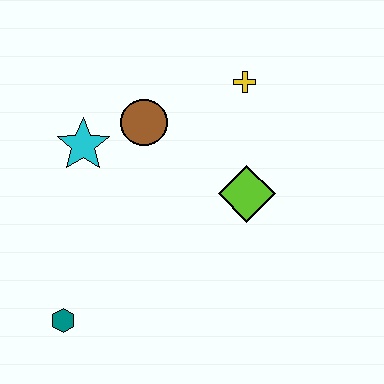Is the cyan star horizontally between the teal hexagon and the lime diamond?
Yes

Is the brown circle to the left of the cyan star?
No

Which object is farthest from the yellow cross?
The teal hexagon is farthest from the yellow cross.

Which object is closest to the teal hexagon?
The cyan star is closest to the teal hexagon.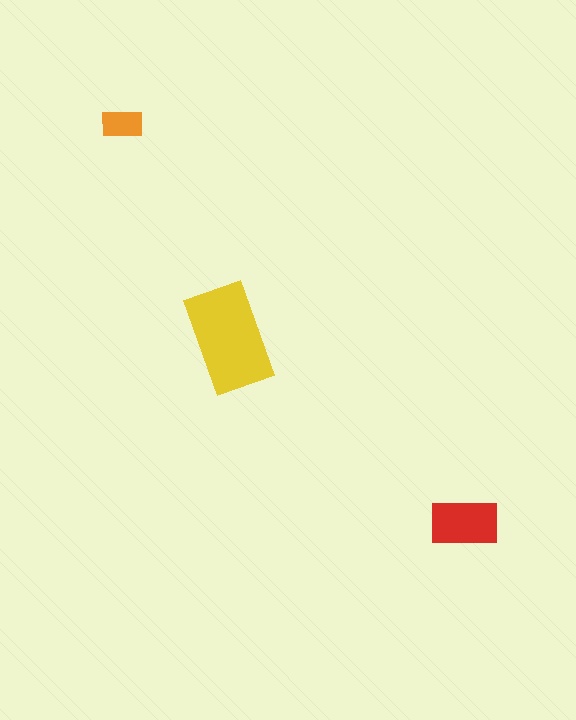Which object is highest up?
The orange rectangle is topmost.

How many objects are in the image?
There are 3 objects in the image.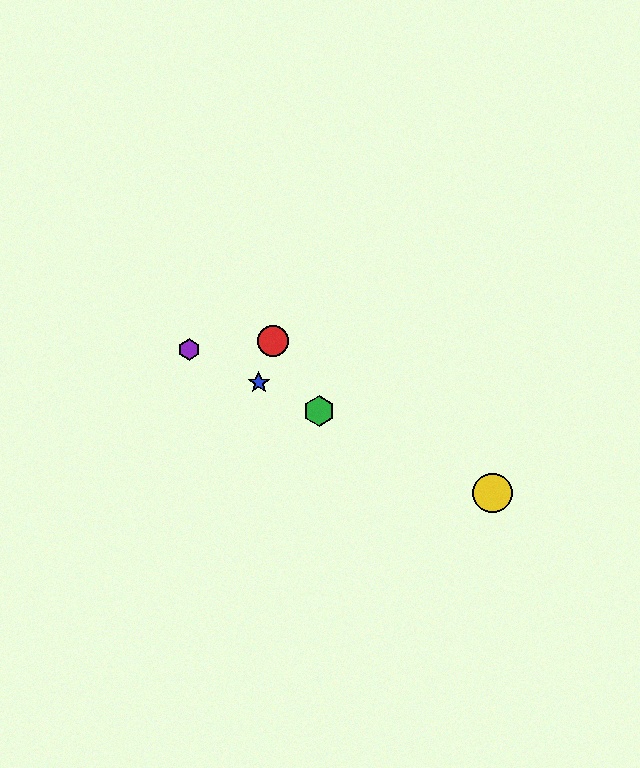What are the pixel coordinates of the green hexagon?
The green hexagon is at (319, 411).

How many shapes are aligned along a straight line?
4 shapes (the blue star, the green hexagon, the yellow circle, the purple hexagon) are aligned along a straight line.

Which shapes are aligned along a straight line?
The blue star, the green hexagon, the yellow circle, the purple hexagon are aligned along a straight line.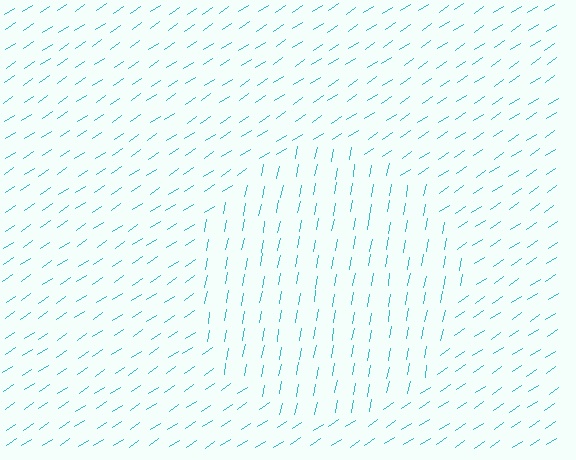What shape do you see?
I see a circle.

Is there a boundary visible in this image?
Yes, there is a texture boundary formed by a change in line orientation.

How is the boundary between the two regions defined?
The boundary is defined purely by a change in line orientation (approximately 45 degrees difference). All lines are the same color and thickness.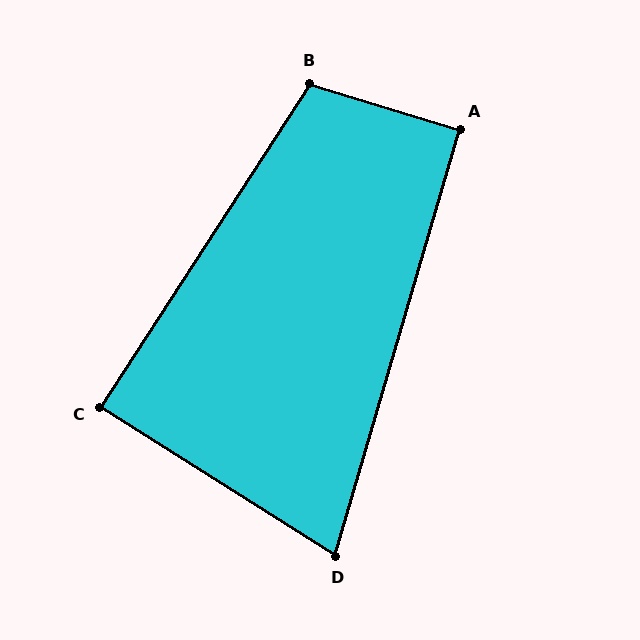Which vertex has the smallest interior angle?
D, at approximately 74 degrees.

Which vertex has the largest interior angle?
B, at approximately 106 degrees.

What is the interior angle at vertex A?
Approximately 91 degrees (approximately right).